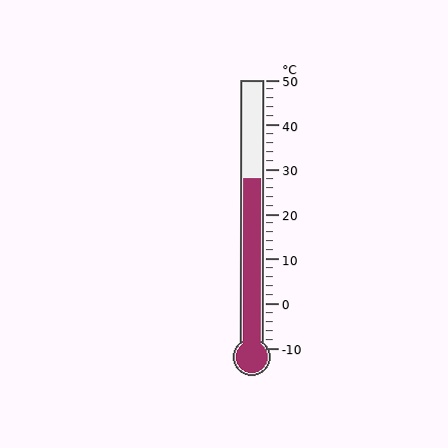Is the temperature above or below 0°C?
The temperature is above 0°C.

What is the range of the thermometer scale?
The thermometer scale ranges from -10°C to 50°C.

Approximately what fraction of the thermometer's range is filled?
The thermometer is filled to approximately 65% of its range.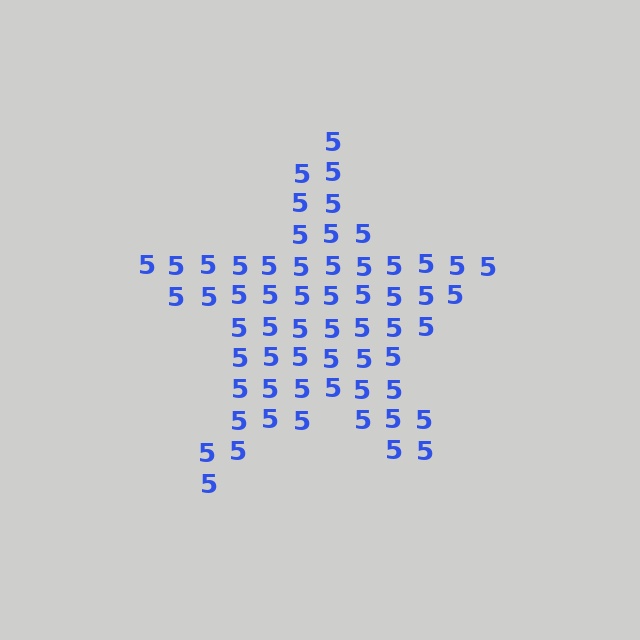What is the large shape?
The large shape is a star.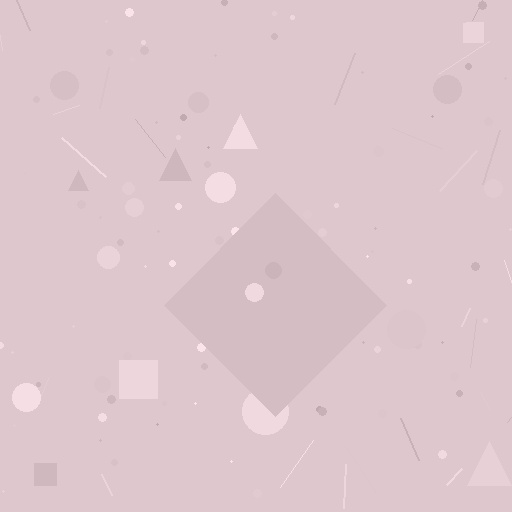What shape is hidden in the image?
A diamond is hidden in the image.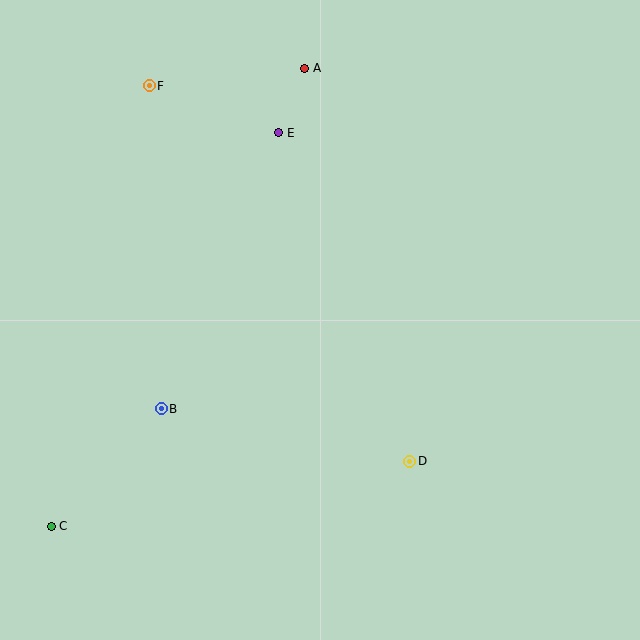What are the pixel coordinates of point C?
Point C is at (51, 526).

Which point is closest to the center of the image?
Point D at (410, 461) is closest to the center.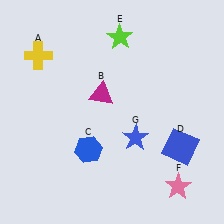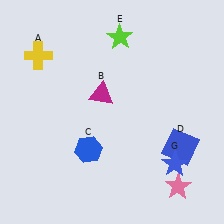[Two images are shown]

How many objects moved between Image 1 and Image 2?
1 object moved between the two images.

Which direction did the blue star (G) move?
The blue star (G) moved right.